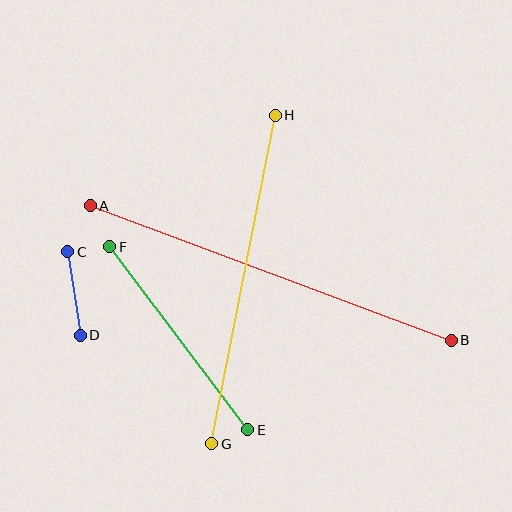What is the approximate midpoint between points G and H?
The midpoint is at approximately (244, 280) pixels.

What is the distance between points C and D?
The distance is approximately 85 pixels.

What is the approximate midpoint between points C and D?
The midpoint is at approximately (74, 294) pixels.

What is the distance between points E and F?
The distance is approximately 229 pixels.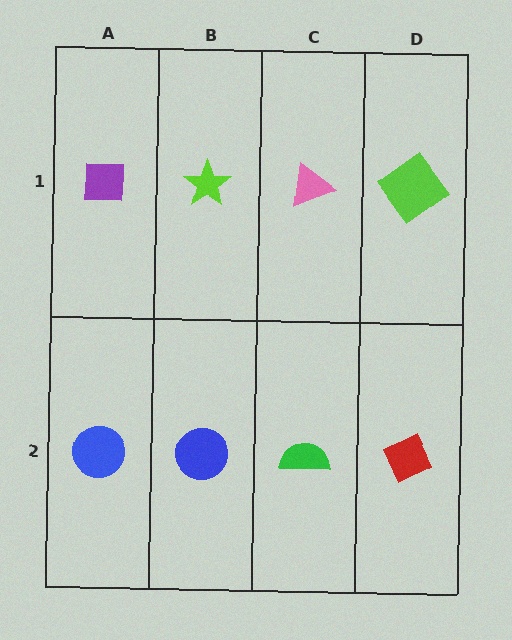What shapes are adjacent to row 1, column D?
A red diamond (row 2, column D), a pink triangle (row 1, column C).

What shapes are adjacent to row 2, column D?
A lime diamond (row 1, column D), a green semicircle (row 2, column C).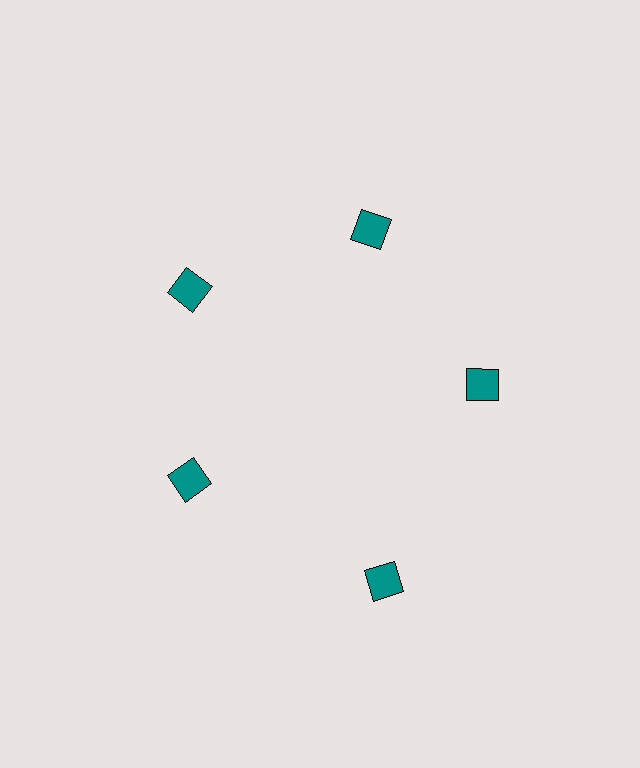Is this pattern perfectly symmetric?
No. The 5 teal squares are arranged in a ring, but one element near the 5 o'clock position is pushed outward from the center, breaking the 5-fold rotational symmetry.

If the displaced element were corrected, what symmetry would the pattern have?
It would have 5-fold rotational symmetry — the pattern would map onto itself every 72 degrees.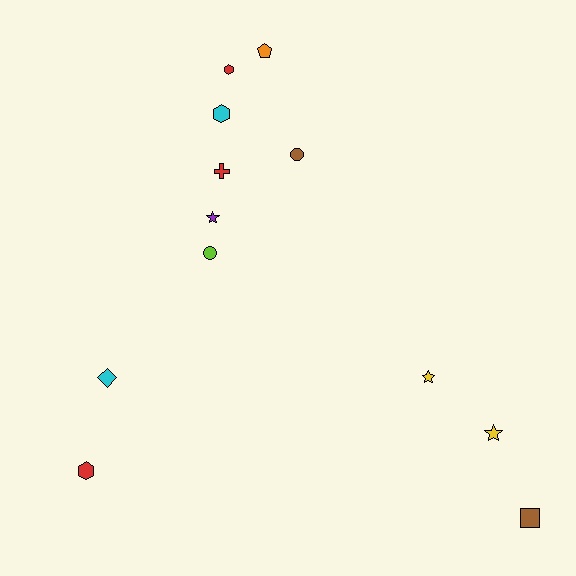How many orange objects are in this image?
There is 1 orange object.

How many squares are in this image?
There is 1 square.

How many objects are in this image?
There are 12 objects.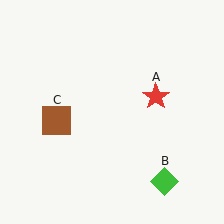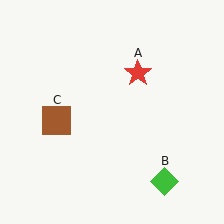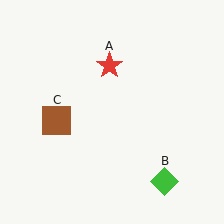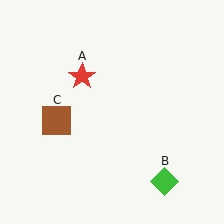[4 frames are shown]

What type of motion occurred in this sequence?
The red star (object A) rotated counterclockwise around the center of the scene.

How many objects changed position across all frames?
1 object changed position: red star (object A).